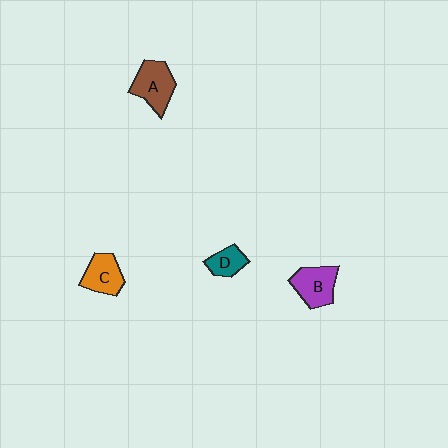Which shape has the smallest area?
Shape D (teal).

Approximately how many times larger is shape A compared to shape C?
Approximately 1.2 times.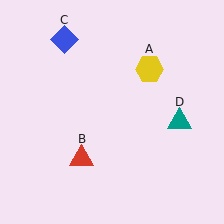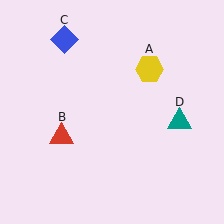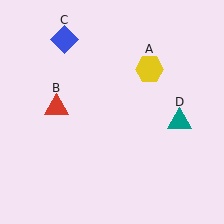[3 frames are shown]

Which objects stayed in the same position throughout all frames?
Yellow hexagon (object A) and blue diamond (object C) and teal triangle (object D) remained stationary.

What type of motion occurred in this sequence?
The red triangle (object B) rotated clockwise around the center of the scene.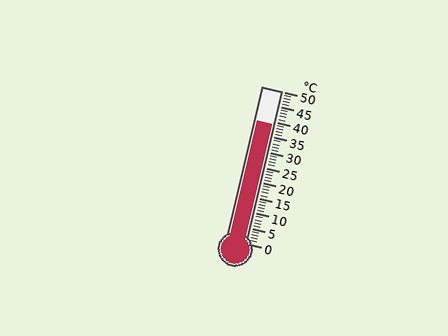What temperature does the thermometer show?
The thermometer shows approximately 39°C.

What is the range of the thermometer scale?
The thermometer scale ranges from 0°C to 50°C.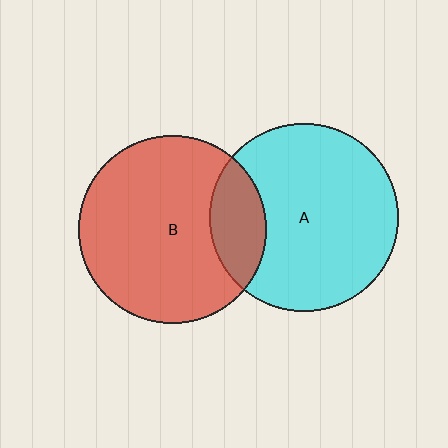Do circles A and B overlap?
Yes.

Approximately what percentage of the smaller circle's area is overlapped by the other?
Approximately 20%.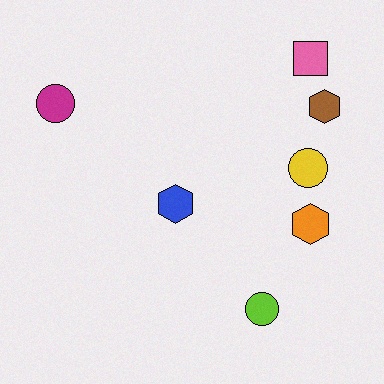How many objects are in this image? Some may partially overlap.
There are 7 objects.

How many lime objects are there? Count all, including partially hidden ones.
There is 1 lime object.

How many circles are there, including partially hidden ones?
There are 3 circles.